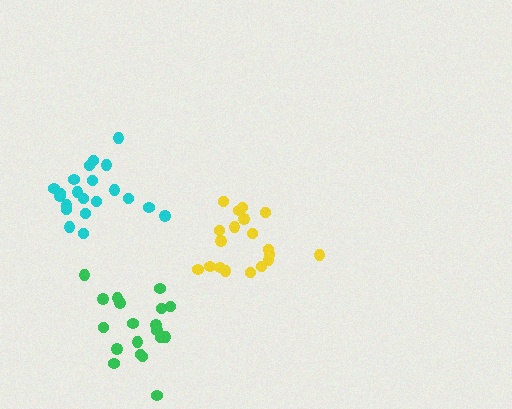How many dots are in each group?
Group 1: 19 dots, Group 2: 21 dots, Group 3: 19 dots (59 total).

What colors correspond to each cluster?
The clusters are colored: yellow, cyan, green.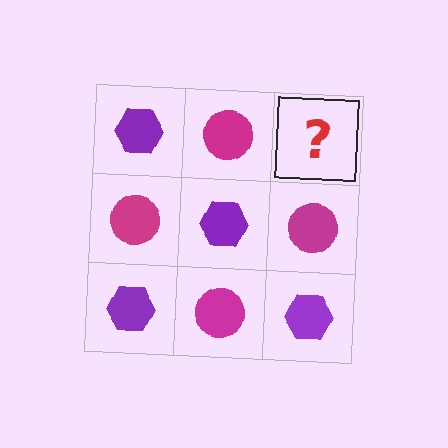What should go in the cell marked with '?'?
The missing cell should contain a purple hexagon.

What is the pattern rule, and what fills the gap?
The rule is that it alternates purple hexagon and magenta circle in a checkerboard pattern. The gap should be filled with a purple hexagon.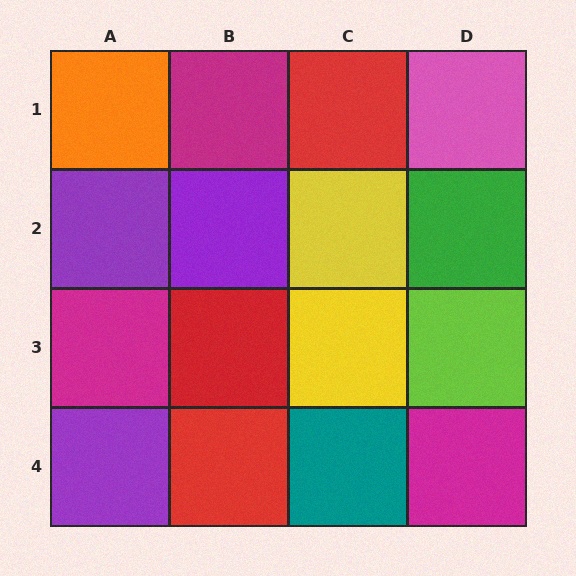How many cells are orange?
1 cell is orange.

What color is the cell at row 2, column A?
Purple.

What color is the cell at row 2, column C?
Yellow.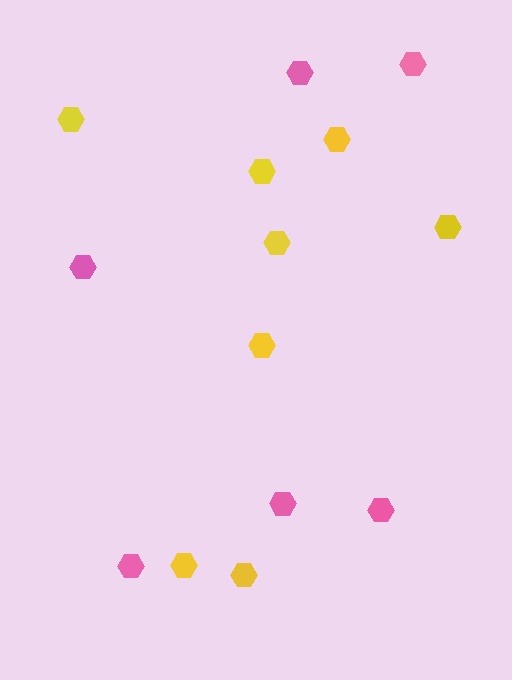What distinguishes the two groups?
There are 2 groups: one group of pink hexagons (6) and one group of yellow hexagons (8).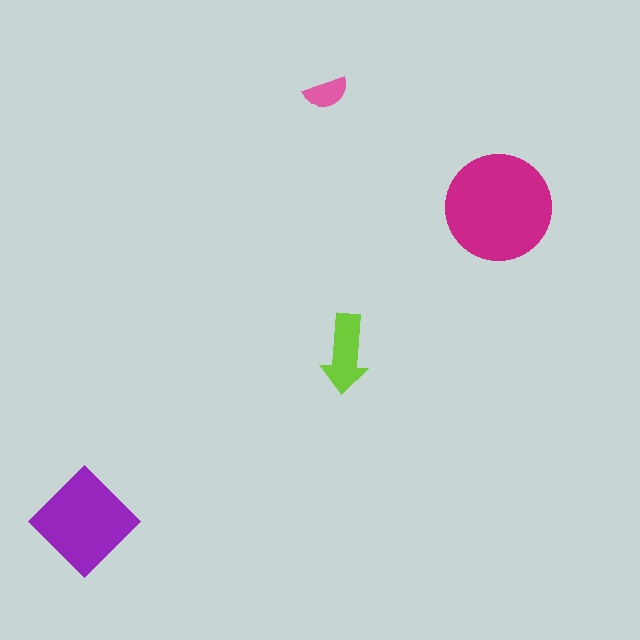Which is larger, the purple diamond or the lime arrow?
The purple diamond.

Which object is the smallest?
The pink semicircle.